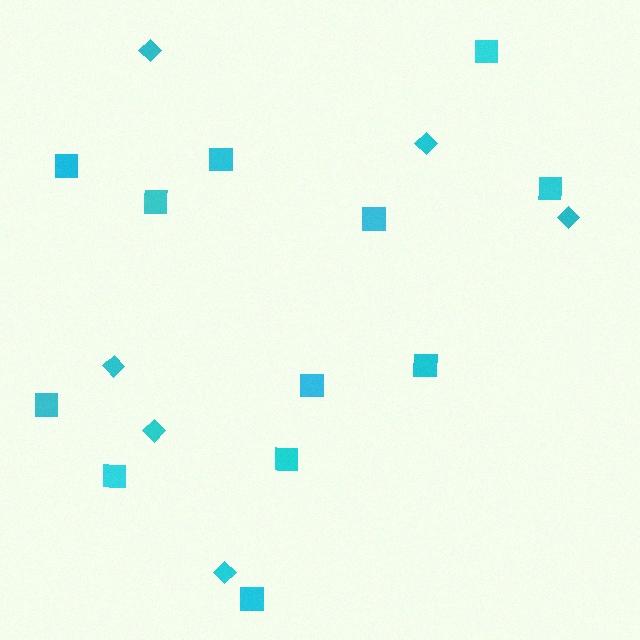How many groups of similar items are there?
There are 2 groups: one group of diamonds (6) and one group of squares (12).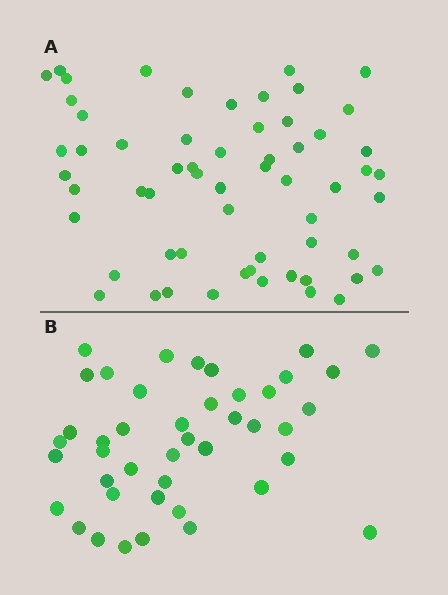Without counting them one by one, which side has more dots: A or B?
Region A (the top region) has more dots.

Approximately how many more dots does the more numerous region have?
Region A has approximately 15 more dots than region B.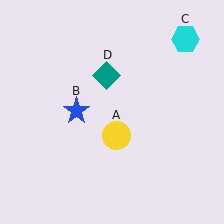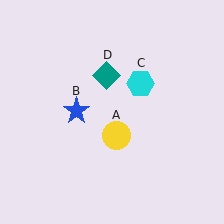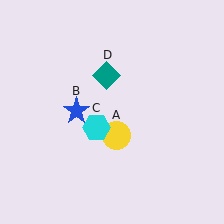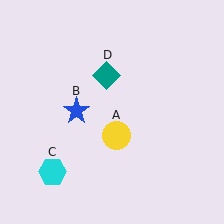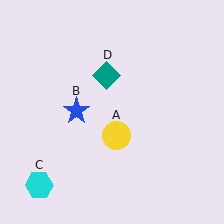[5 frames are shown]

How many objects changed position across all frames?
1 object changed position: cyan hexagon (object C).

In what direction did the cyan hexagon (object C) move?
The cyan hexagon (object C) moved down and to the left.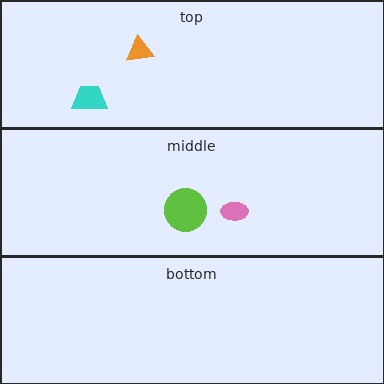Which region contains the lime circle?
The middle region.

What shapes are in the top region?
The cyan trapezoid, the orange triangle.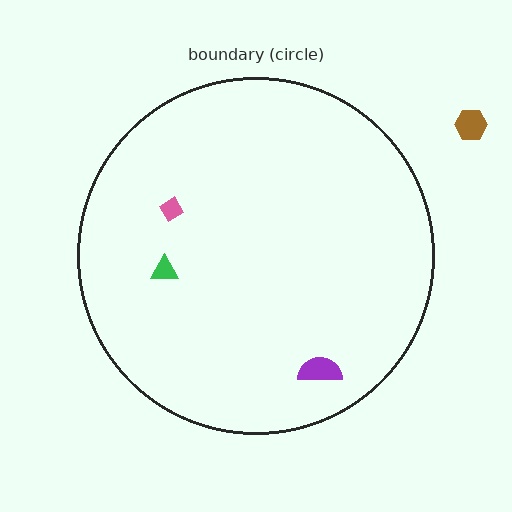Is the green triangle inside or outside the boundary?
Inside.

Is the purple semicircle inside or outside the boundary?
Inside.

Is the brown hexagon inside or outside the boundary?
Outside.